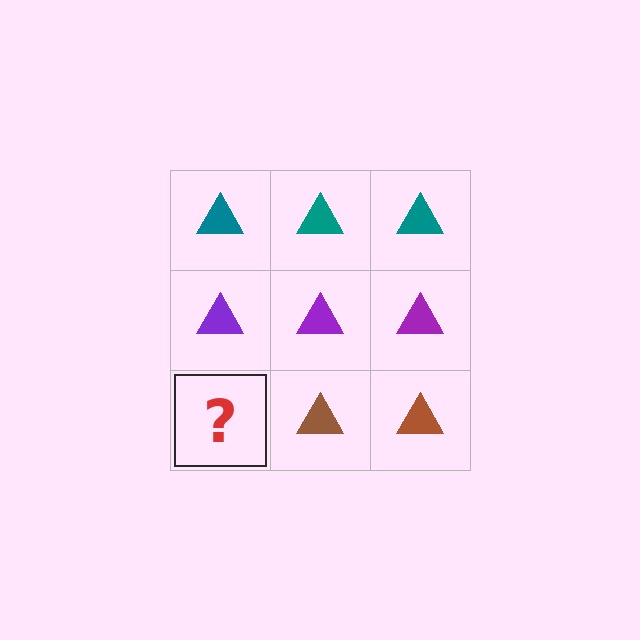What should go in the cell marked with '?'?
The missing cell should contain a brown triangle.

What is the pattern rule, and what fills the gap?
The rule is that each row has a consistent color. The gap should be filled with a brown triangle.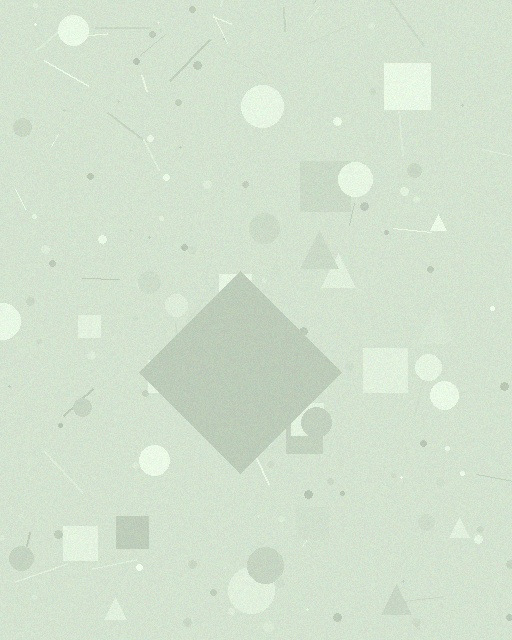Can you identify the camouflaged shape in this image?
The camouflaged shape is a diamond.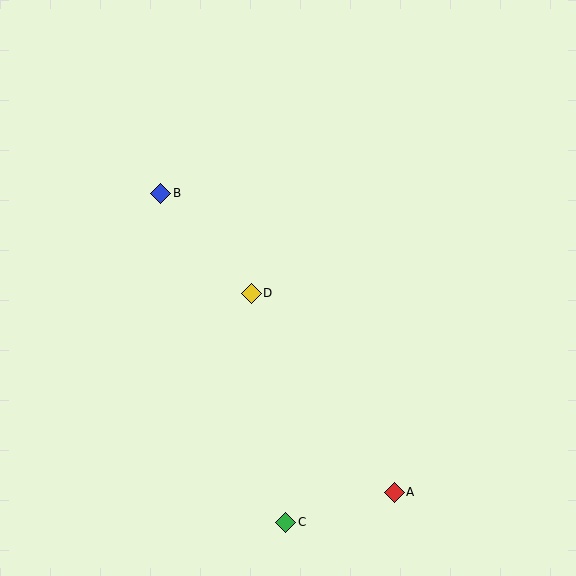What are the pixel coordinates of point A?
Point A is at (394, 492).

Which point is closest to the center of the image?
Point D at (251, 293) is closest to the center.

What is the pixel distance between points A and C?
The distance between A and C is 112 pixels.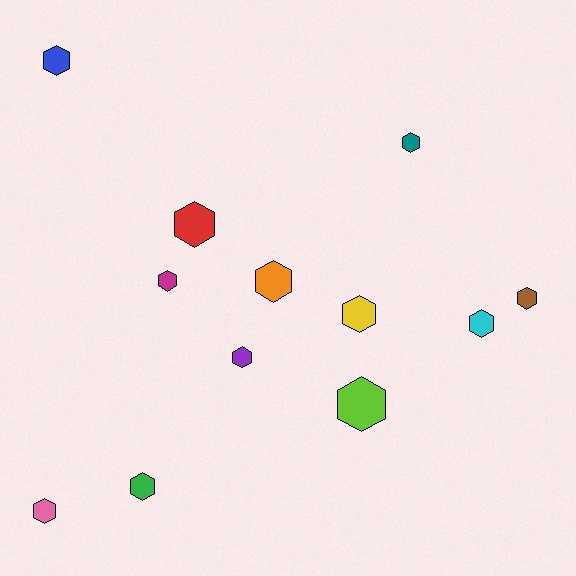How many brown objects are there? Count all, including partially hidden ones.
There is 1 brown object.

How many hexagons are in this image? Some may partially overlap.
There are 12 hexagons.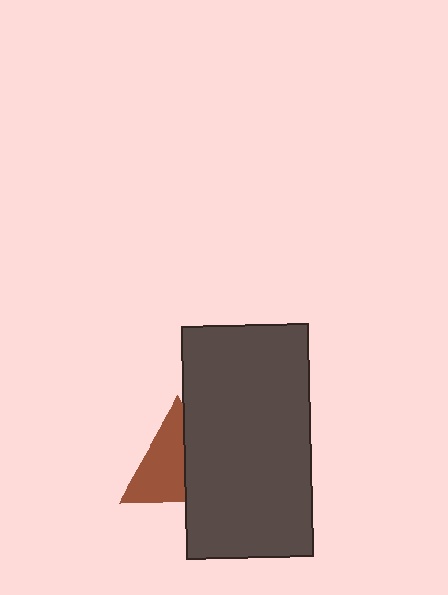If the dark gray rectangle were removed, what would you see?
You would see the complete brown triangle.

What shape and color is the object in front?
The object in front is a dark gray rectangle.